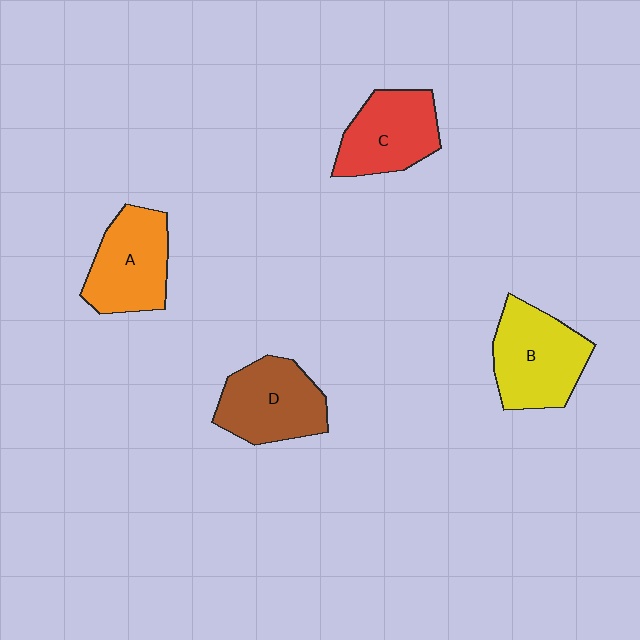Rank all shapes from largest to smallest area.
From largest to smallest: B (yellow), D (brown), A (orange), C (red).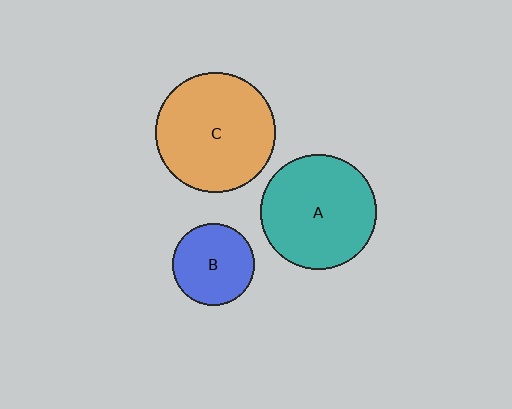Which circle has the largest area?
Circle C (orange).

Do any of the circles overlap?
No, none of the circles overlap.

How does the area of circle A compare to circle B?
Approximately 2.0 times.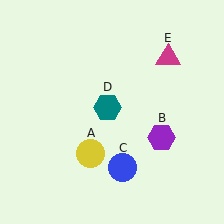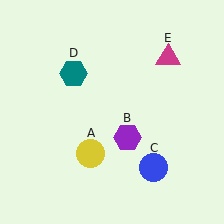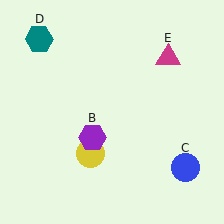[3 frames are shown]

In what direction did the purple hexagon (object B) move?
The purple hexagon (object B) moved left.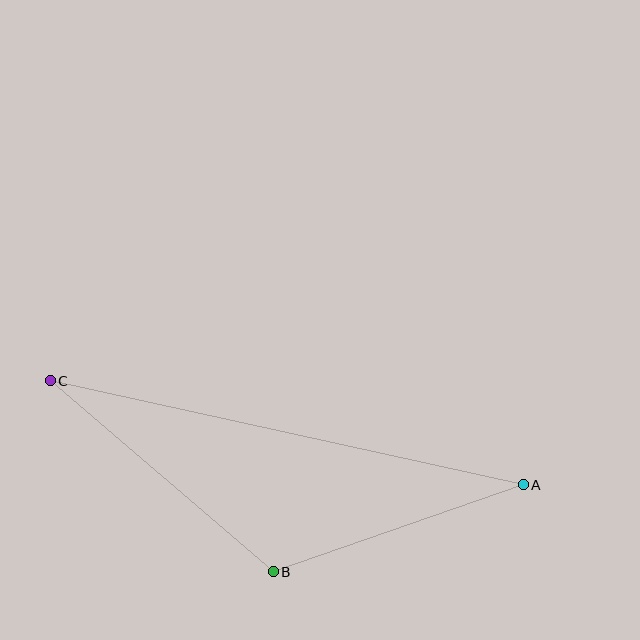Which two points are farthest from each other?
Points A and C are farthest from each other.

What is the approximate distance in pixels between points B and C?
The distance between B and C is approximately 293 pixels.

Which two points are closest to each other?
Points A and B are closest to each other.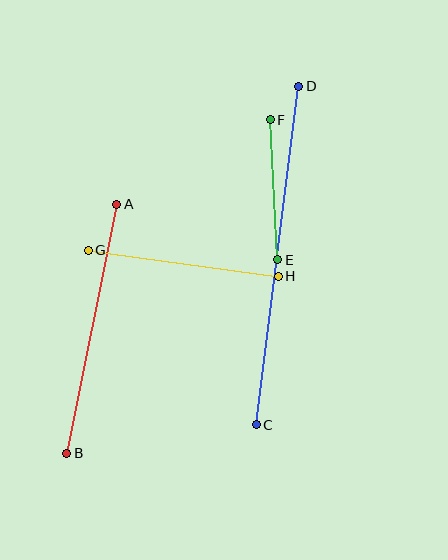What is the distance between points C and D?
The distance is approximately 341 pixels.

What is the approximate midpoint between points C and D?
The midpoint is at approximately (277, 255) pixels.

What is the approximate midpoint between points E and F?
The midpoint is at approximately (274, 190) pixels.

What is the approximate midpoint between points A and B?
The midpoint is at approximately (92, 329) pixels.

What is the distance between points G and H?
The distance is approximately 192 pixels.